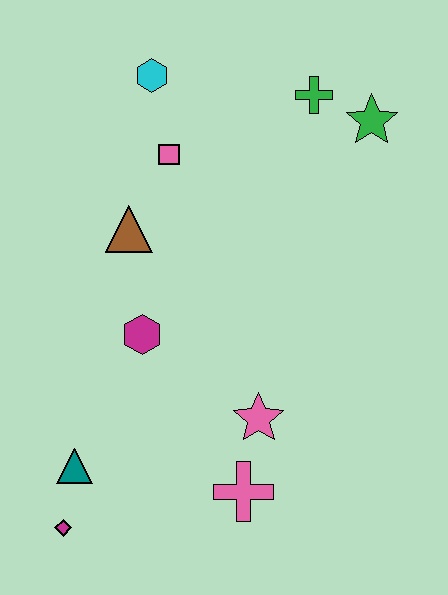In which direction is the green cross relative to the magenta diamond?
The green cross is above the magenta diamond.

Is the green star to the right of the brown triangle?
Yes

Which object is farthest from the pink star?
The cyan hexagon is farthest from the pink star.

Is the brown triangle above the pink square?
No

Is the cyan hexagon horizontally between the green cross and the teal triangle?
Yes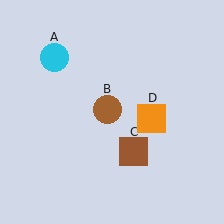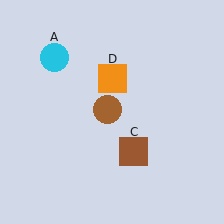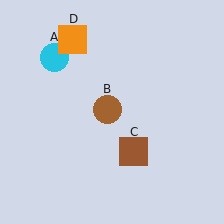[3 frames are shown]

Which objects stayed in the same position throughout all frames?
Cyan circle (object A) and brown circle (object B) and brown square (object C) remained stationary.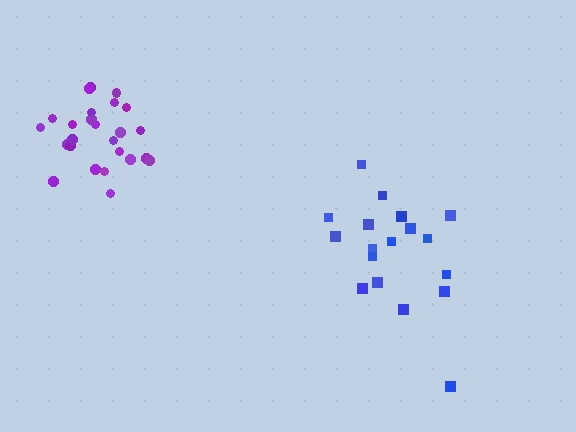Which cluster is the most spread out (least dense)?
Blue.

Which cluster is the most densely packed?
Purple.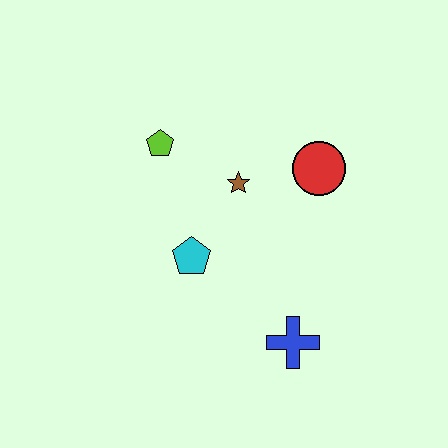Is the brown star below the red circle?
Yes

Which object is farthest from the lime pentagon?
The blue cross is farthest from the lime pentagon.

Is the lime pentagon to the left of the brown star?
Yes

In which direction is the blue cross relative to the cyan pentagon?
The blue cross is to the right of the cyan pentagon.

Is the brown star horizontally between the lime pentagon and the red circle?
Yes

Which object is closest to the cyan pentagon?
The brown star is closest to the cyan pentagon.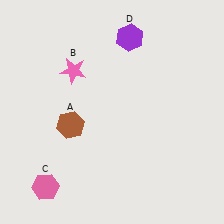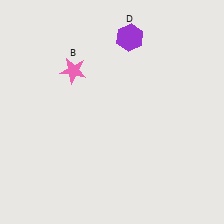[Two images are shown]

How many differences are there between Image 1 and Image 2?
There are 2 differences between the two images.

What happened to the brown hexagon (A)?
The brown hexagon (A) was removed in Image 2. It was in the bottom-left area of Image 1.